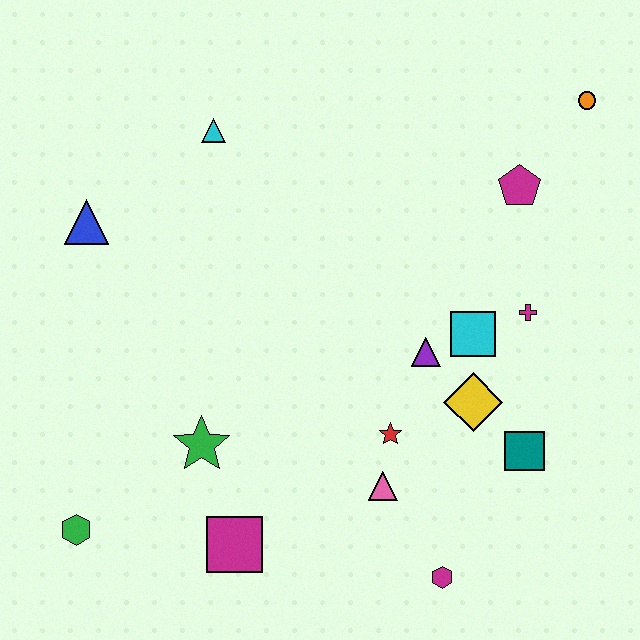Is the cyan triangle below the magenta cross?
No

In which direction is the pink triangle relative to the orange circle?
The pink triangle is below the orange circle.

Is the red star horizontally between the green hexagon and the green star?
No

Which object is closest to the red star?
The pink triangle is closest to the red star.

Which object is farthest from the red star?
The orange circle is farthest from the red star.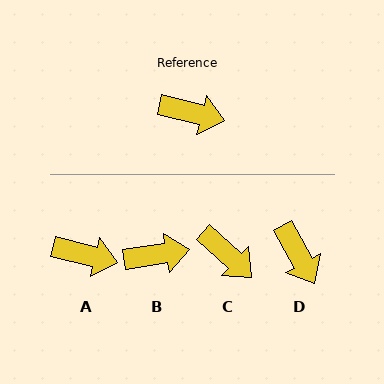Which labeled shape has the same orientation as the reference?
A.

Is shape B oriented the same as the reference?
No, it is off by about 23 degrees.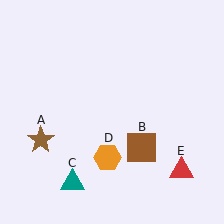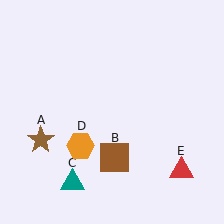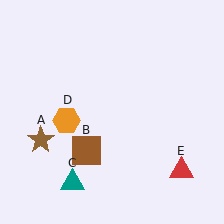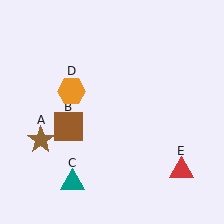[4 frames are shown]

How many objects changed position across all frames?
2 objects changed position: brown square (object B), orange hexagon (object D).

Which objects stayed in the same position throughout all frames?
Brown star (object A) and teal triangle (object C) and red triangle (object E) remained stationary.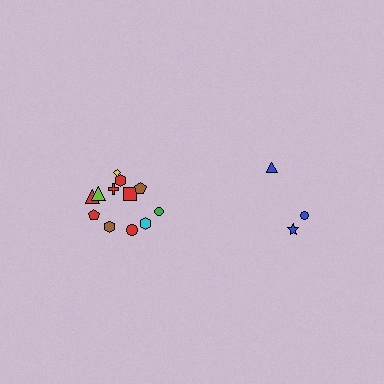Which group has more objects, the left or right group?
The left group.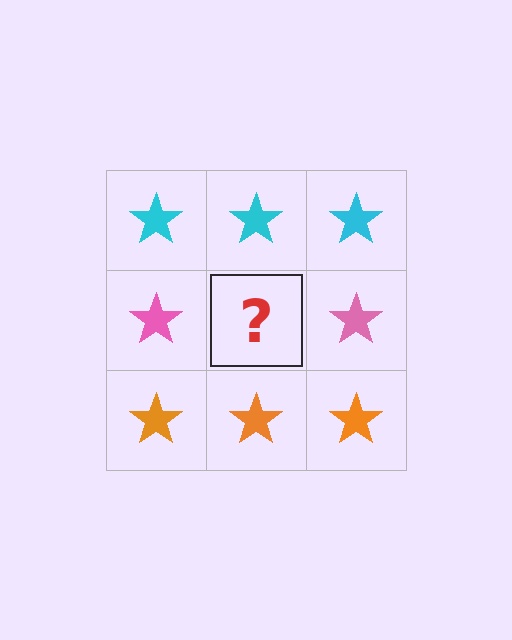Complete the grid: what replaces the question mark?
The question mark should be replaced with a pink star.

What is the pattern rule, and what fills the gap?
The rule is that each row has a consistent color. The gap should be filled with a pink star.